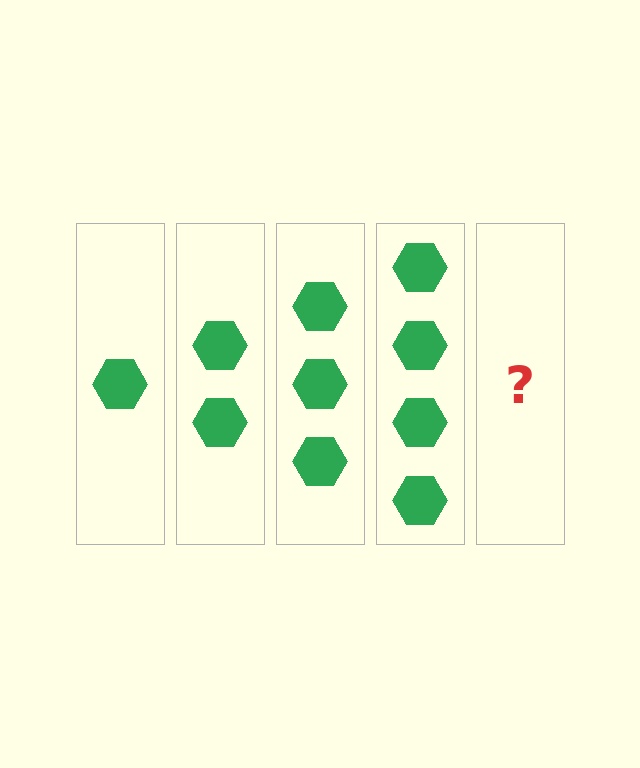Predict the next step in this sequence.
The next step is 5 hexagons.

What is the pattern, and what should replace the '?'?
The pattern is that each step adds one more hexagon. The '?' should be 5 hexagons.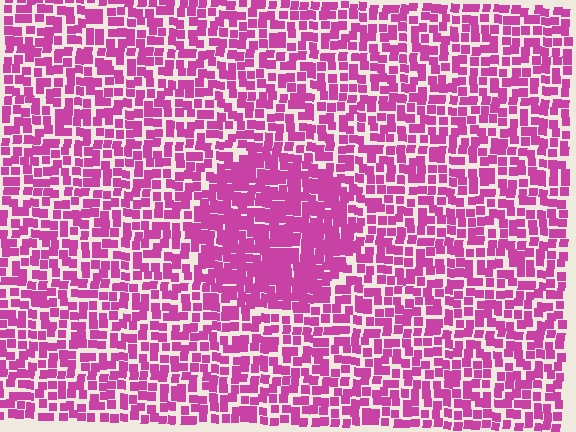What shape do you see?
I see a circle.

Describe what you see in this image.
The image contains small magenta elements arranged at two different densities. A circle-shaped region is visible where the elements are more densely packed than the surrounding area.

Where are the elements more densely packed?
The elements are more densely packed inside the circle boundary.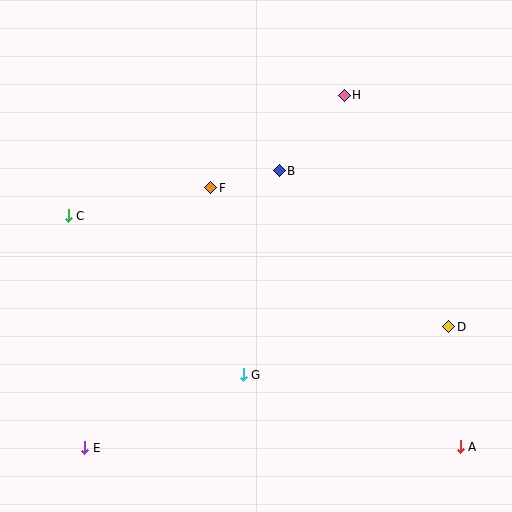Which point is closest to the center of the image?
Point F at (211, 188) is closest to the center.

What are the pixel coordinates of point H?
Point H is at (344, 95).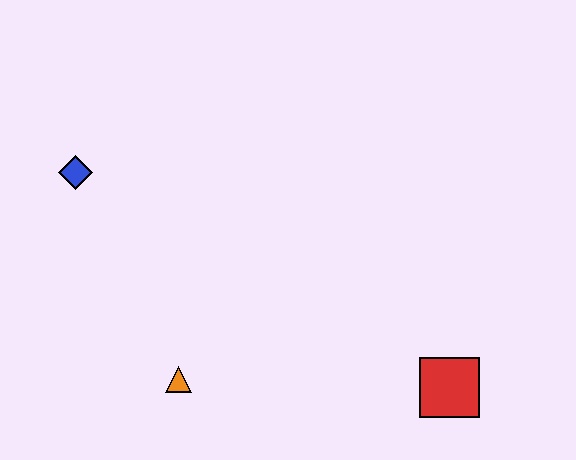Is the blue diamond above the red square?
Yes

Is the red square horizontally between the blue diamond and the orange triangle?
No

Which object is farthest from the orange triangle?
The red square is farthest from the orange triangle.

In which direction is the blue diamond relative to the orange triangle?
The blue diamond is above the orange triangle.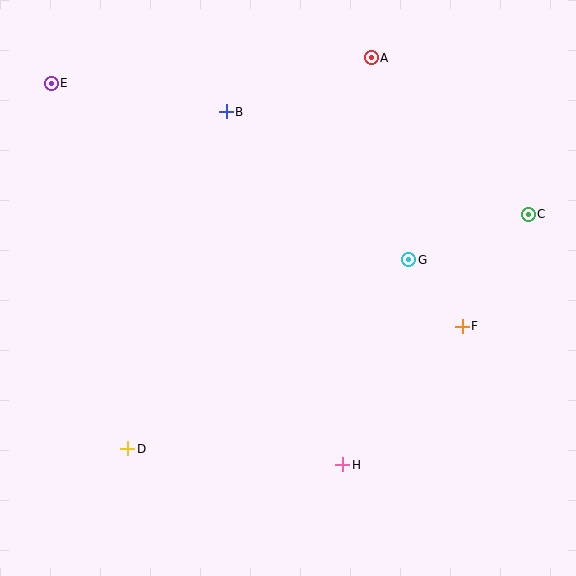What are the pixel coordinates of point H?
Point H is at (343, 465).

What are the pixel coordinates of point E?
Point E is at (51, 83).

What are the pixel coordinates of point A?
Point A is at (371, 58).